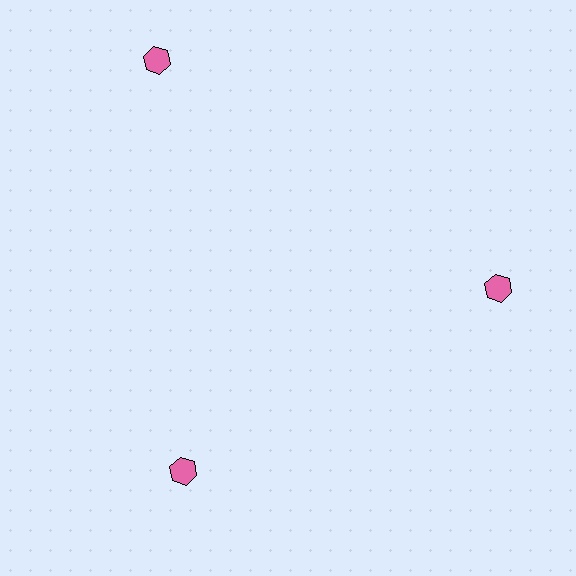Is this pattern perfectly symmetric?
No. The 3 pink hexagons are arranged in a ring, but one element near the 11 o'clock position is pushed outward from the center, breaking the 3-fold rotational symmetry.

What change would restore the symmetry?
The symmetry would be restored by moving it inward, back onto the ring so that all 3 hexagons sit at equal angles and equal distance from the center.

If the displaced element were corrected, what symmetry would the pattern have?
It would have 3-fold rotational symmetry — the pattern would map onto itself every 120 degrees.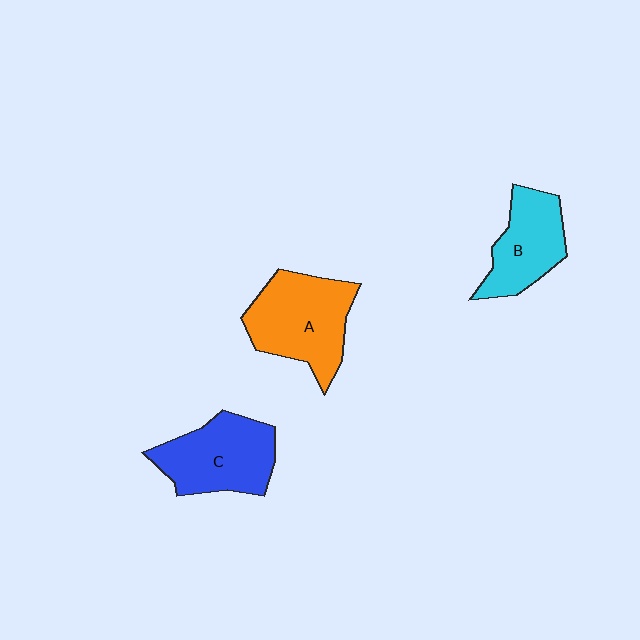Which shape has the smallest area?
Shape B (cyan).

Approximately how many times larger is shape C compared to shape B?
Approximately 1.2 times.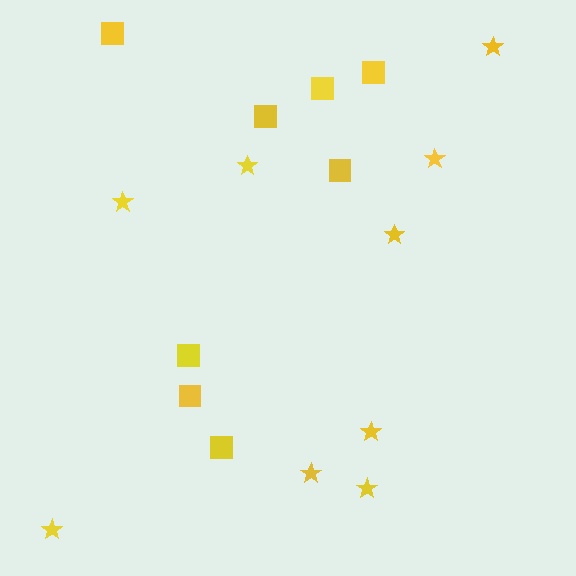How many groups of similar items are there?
There are 2 groups: one group of squares (8) and one group of stars (9).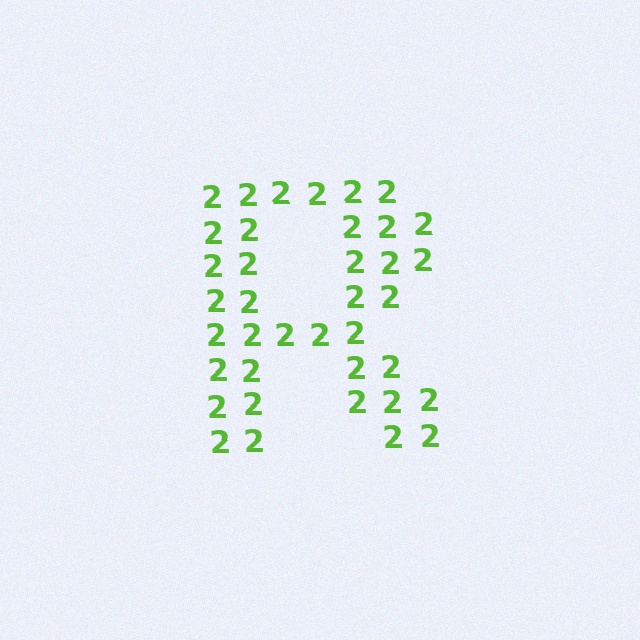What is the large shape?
The large shape is the letter R.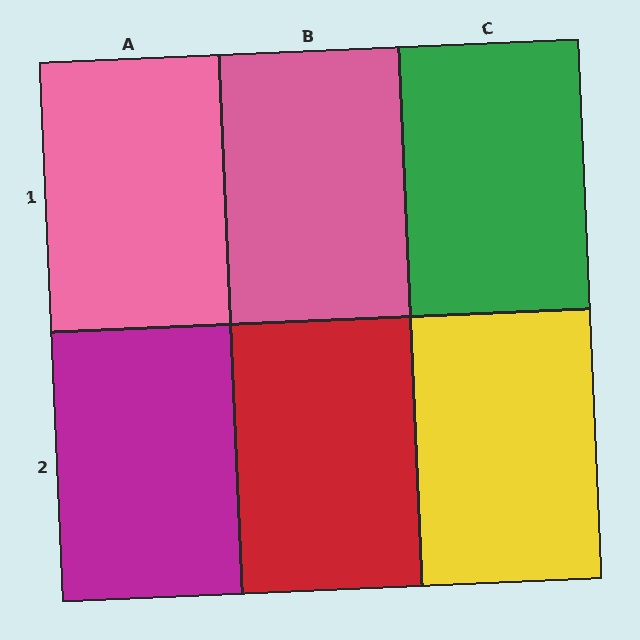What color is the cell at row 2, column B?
Red.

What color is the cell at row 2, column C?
Yellow.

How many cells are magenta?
1 cell is magenta.